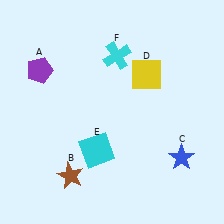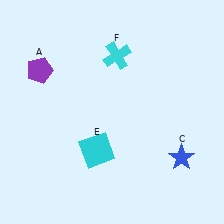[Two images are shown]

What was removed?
The brown star (B), the yellow square (D) were removed in Image 2.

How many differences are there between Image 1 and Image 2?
There are 2 differences between the two images.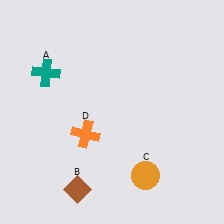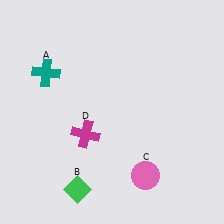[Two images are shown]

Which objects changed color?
B changed from brown to green. C changed from orange to pink. D changed from orange to magenta.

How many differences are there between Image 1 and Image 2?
There are 3 differences between the two images.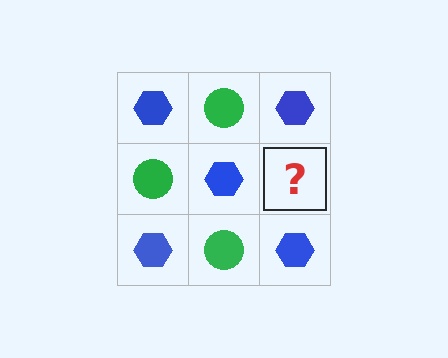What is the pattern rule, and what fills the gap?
The rule is that it alternates blue hexagon and green circle in a checkerboard pattern. The gap should be filled with a green circle.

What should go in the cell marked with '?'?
The missing cell should contain a green circle.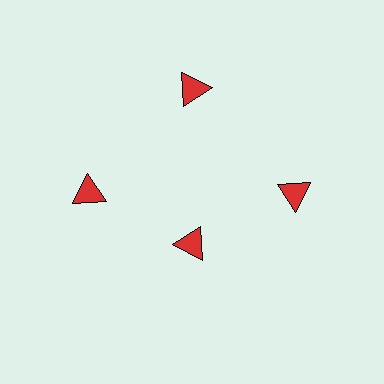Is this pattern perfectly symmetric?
No. The 4 red triangles are arranged in a ring, but one element near the 6 o'clock position is pulled inward toward the center, breaking the 4-fold rotational symmetry.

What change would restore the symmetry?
The symmetry would be restored by moving it outward, back onto the ring so that all 4 triangles sit at equal angles and equal distance from the center.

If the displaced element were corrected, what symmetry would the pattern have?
It would have 4-fold rotational symmetry — the pattern would map onto itself every 90 degrees.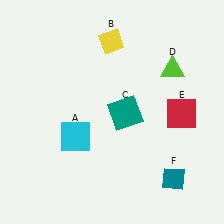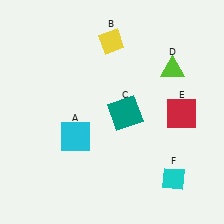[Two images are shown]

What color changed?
The diamond (F) changed from teal in Image 1 to cyan in Image 2.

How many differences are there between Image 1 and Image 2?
There is 1 difference between the two images.